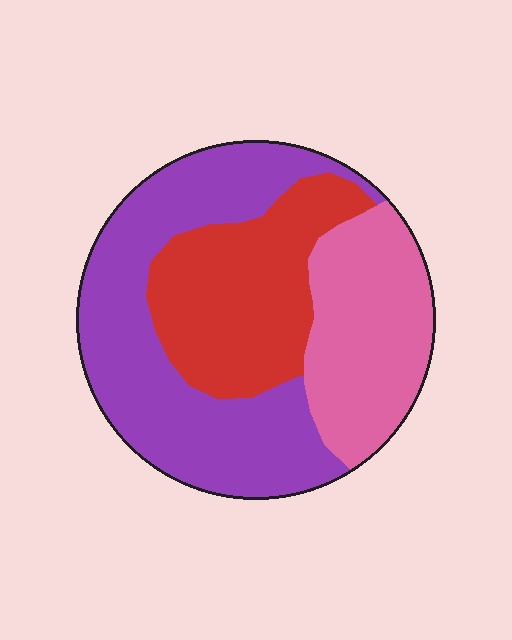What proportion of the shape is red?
Red takes up about one quarter (1/4) of the shape.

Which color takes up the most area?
Purple, at roughly 45%.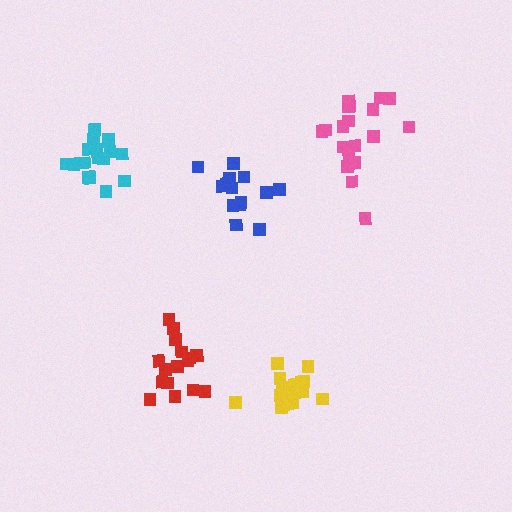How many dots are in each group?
Group 1: 16 dots, Group 2: 14 dots, Group 3: 16 dots, Group 4: 19 dots, Group 5: 20 dots (85 total).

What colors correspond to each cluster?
The clusters are colored: yellow, blue, red, pink, cyan.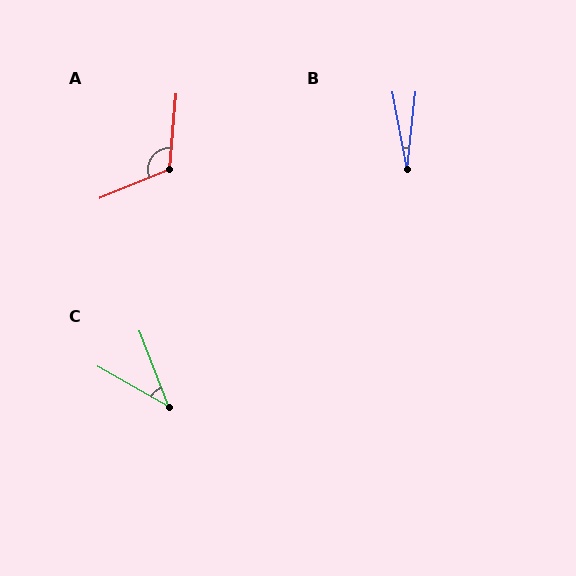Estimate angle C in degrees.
Approximately 39 degrees.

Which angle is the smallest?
B, at approximately 17 degrees.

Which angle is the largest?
A, at approximately 117 degrees.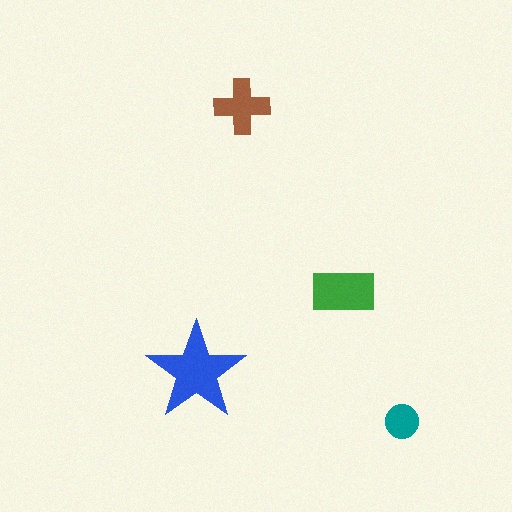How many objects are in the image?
There are 4 objects in the image.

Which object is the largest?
The blue star.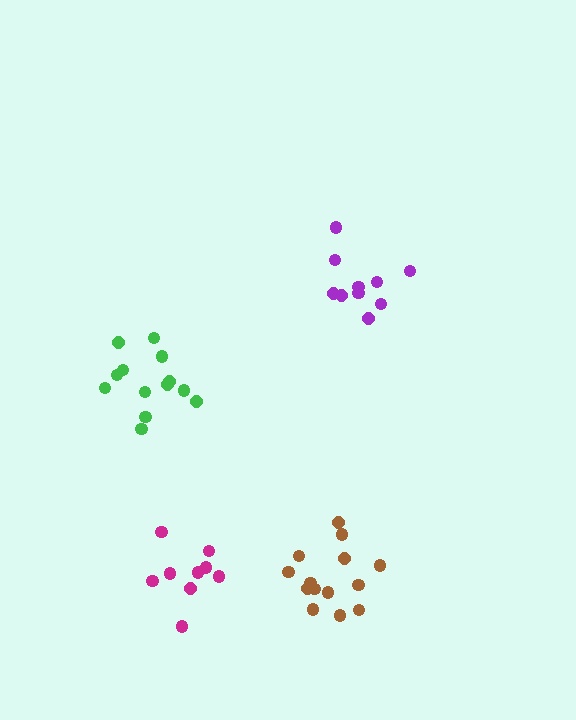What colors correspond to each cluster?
The clusters are colored: green, magenta, purple, brown.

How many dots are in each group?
Group 1: 13 dots, Group 2: 9 dots, Group 3: 10 dots, Group 4: 14 dots (46 total).